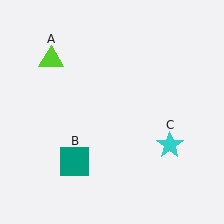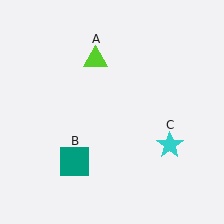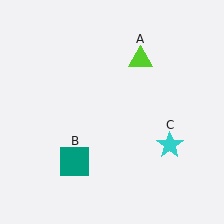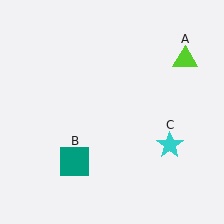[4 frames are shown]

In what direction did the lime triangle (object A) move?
The lime triangle (object A) moved right.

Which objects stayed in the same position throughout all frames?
Teal square (object B) and cyan star (object C) remained stationary.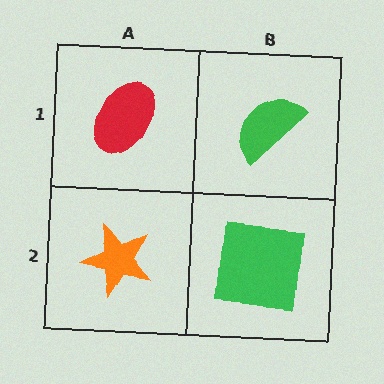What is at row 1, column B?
A green semicircle.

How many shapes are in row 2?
2 shapes.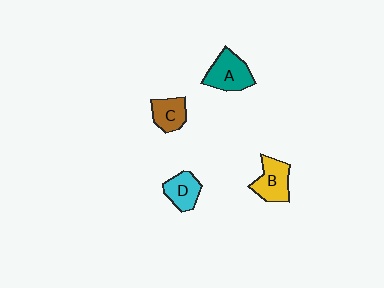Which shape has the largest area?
Shape A (teal).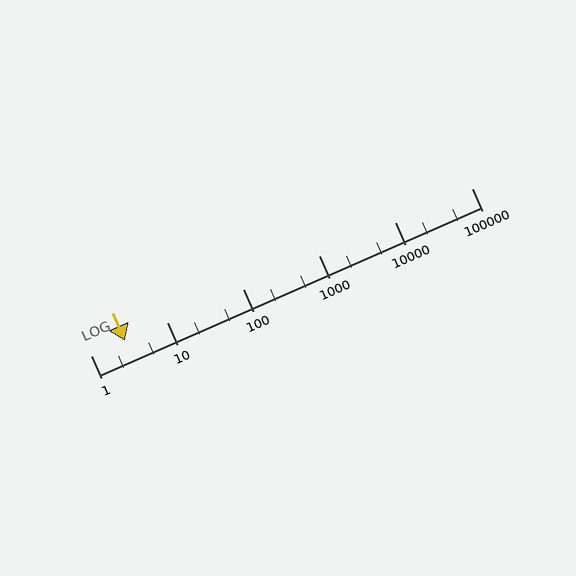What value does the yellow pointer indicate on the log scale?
The pointer indicates approximately 2.8.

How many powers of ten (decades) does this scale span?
The scale spans 5 decades, from 1 to 100000.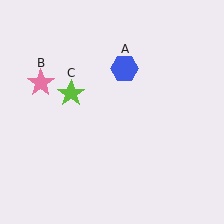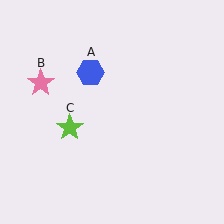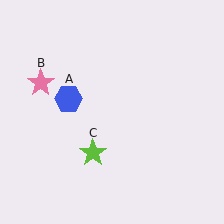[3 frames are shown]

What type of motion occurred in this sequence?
The blue hexagon (object A), lime star (object C) rotated counterclockwise around the center of the scene.